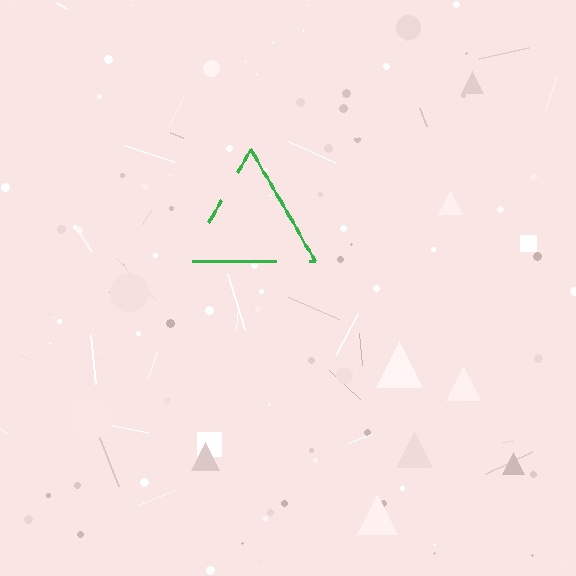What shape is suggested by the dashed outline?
The dashed outline suggests a triangle.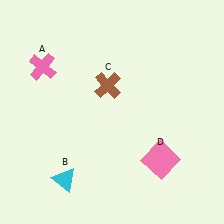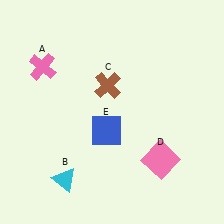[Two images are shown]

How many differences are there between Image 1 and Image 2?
There is 1 difference between the two images.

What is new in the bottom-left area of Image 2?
A blue square (E) was added in the bottom-left area of Image 2.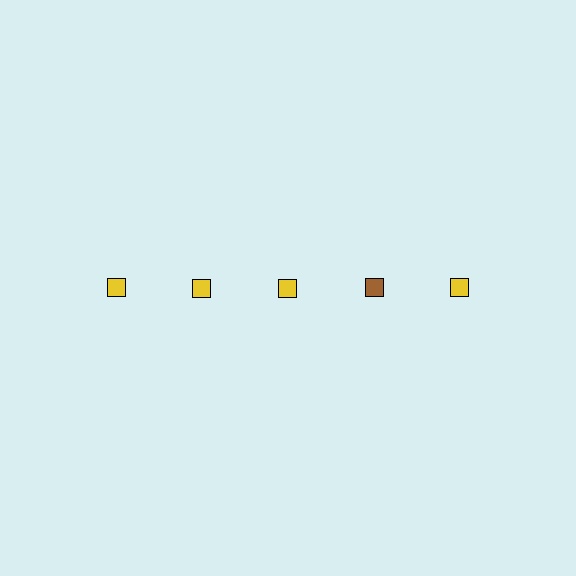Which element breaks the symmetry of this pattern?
The brown square in the top row, second from right column breaks the symmetry. All other shapes are yellow squares.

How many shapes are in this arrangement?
There are 5 shapes arranged in a grid pattern.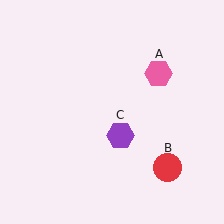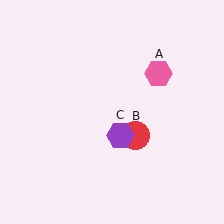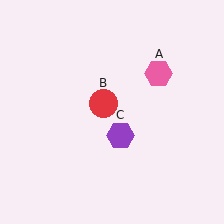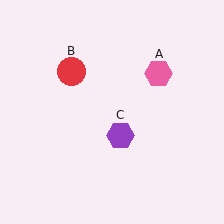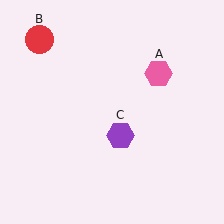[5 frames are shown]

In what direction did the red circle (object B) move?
The red circle (object B) moved up and to the left.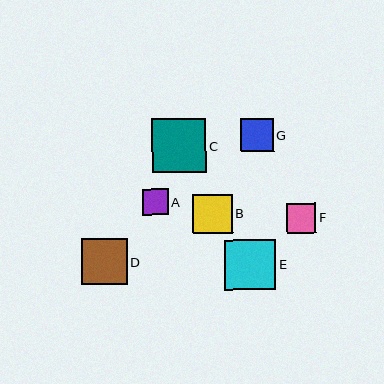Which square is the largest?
Square C is the largest with a size of approximately 54 pixels.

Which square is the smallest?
Square A is the smallest with a size of approximately 26 pixels.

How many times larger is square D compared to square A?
Square D is approximately 1.8 times the size of square A.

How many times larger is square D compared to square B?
Square D is approximately 1.1 times the size of square B.